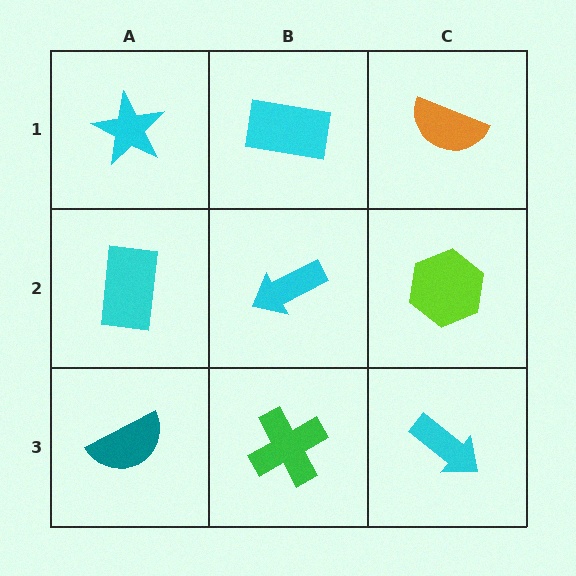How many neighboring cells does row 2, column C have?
3.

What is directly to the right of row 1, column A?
A cyan rectangle.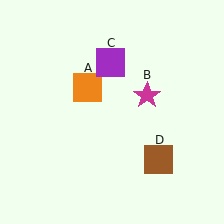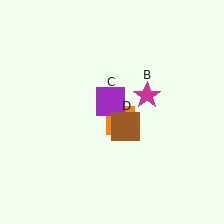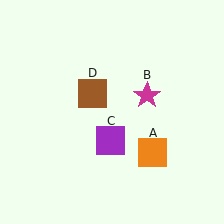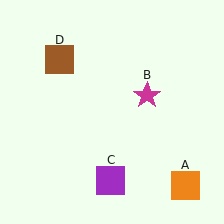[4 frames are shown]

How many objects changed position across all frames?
3 objects changed position: orange square (object A), purple square (object C), brown square (object D).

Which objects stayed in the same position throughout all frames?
Magenta star (object B) remained stationary.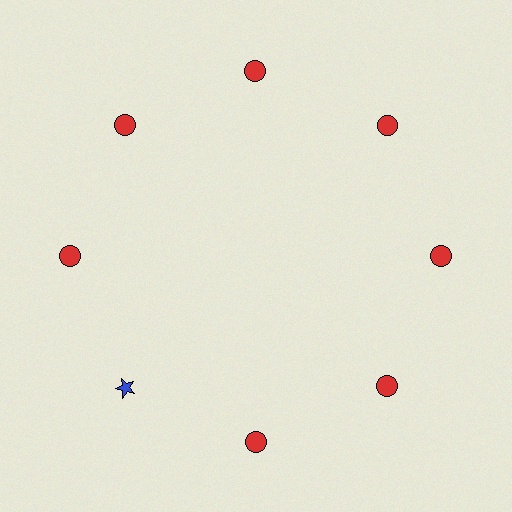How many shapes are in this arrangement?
There are 8 shapes arranged in a ring pattern.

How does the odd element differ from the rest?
It differs in both color (blue instead of red) and shape (star instead of circle).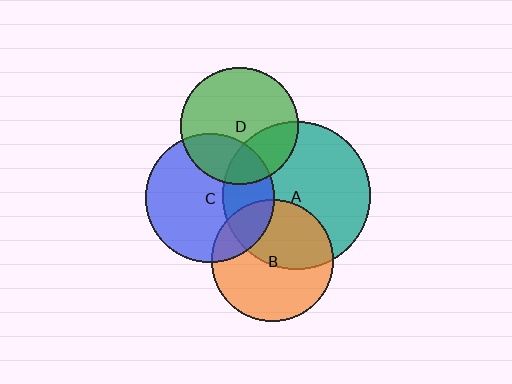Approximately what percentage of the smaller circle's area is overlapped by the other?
Approximately 25%.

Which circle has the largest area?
Circle A (teal).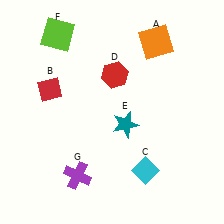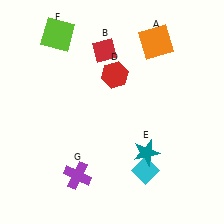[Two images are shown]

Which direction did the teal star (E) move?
The teal star (E) moved down.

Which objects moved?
The objects that moved are: the red diamond (B), the teal star (E).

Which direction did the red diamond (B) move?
The red diamond (B) moved right.